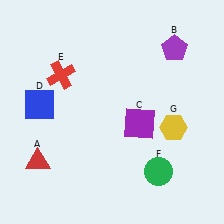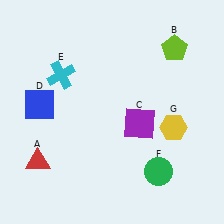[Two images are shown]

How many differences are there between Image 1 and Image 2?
There are 2 differences between the two images.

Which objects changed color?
B changed from purple to lime. E changed from red to cyan.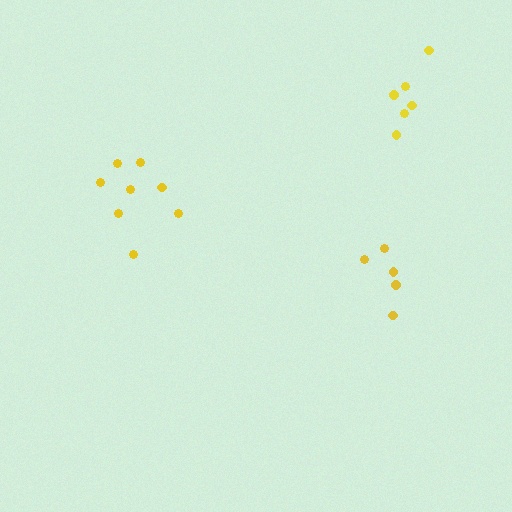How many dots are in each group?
Group 1: 8 dots, Group 2: 5 dots, Group 3: 6 dots (19 total).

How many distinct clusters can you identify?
There are 3 distinct clusters.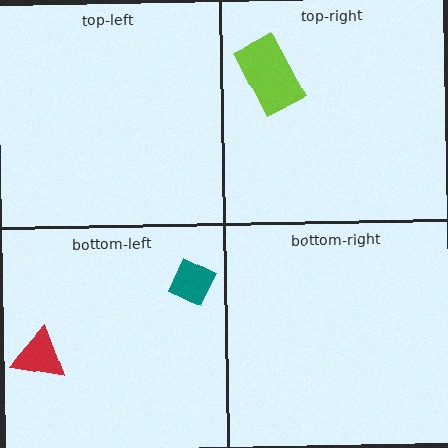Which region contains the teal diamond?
The bottom-left region.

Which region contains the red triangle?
The bottom-left region.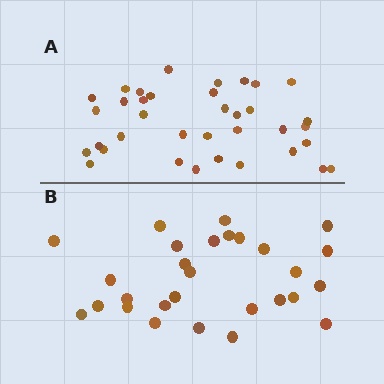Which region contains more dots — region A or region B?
Region A (the top region) has more dots.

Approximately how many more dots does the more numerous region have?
Region A has roughly 8 or so more dots than region B.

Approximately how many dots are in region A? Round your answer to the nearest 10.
About 40 dots. (The exact count is 36, which rounds to 40.)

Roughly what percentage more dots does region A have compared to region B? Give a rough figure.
About 30% more.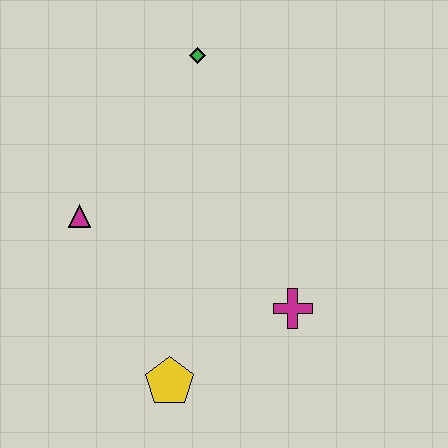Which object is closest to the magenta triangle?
The yellow pentagon is closest to the magenta triangle.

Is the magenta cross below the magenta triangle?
Yes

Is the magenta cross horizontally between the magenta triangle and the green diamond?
No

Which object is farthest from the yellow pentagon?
The green diamond is farthest from the yellow pentagon.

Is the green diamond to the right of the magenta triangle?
Yes